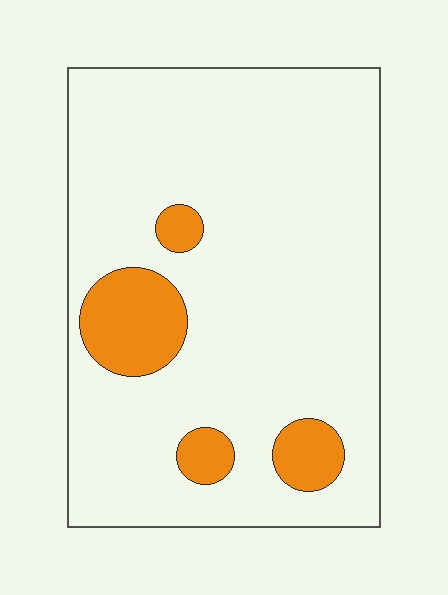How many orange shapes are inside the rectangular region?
4.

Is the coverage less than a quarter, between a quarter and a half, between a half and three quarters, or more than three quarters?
Less than a quarter.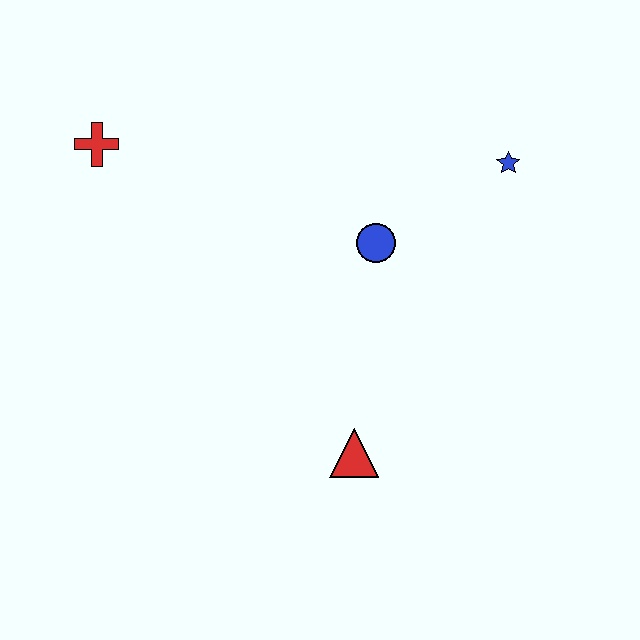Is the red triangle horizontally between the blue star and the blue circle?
No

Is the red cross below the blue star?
No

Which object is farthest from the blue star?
The red cross is farthest from the blue star.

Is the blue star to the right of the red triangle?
Yes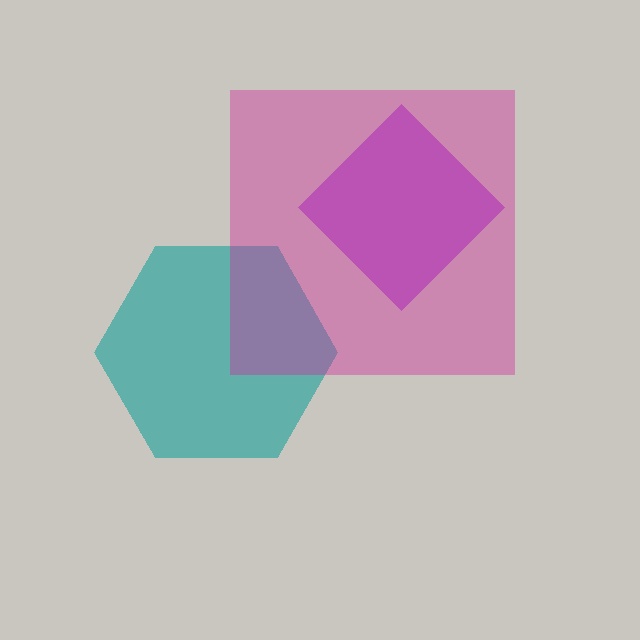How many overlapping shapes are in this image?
There are 3 overlapping shapes in the image.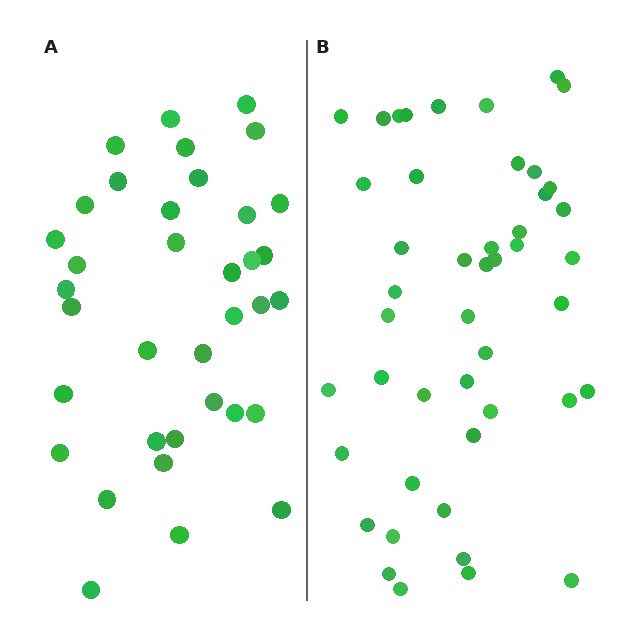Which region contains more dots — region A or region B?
Region B (the right region) has more dots.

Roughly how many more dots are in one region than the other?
Region B has roughly 10 or so more dots than region A.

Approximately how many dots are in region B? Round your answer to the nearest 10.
About 50 dots. (The exact count is 46, which rounds to 50.)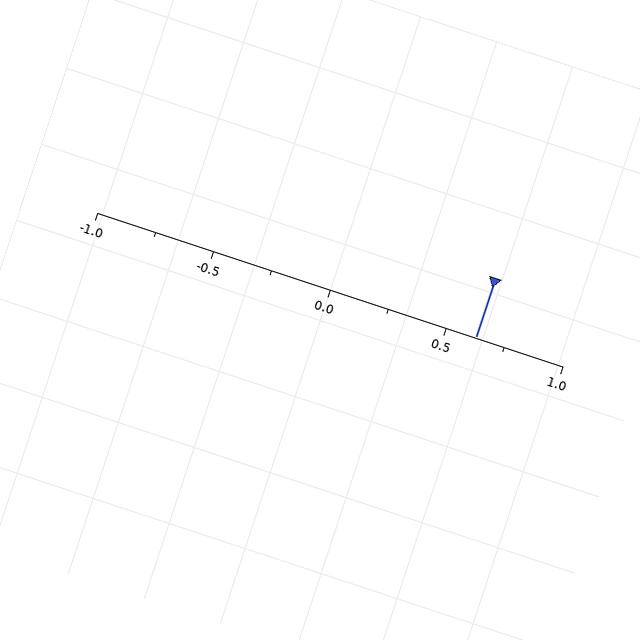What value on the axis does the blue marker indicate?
The marker indicates approximately 0.62.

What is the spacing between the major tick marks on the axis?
The major ticks are spaced 0.5 apart.